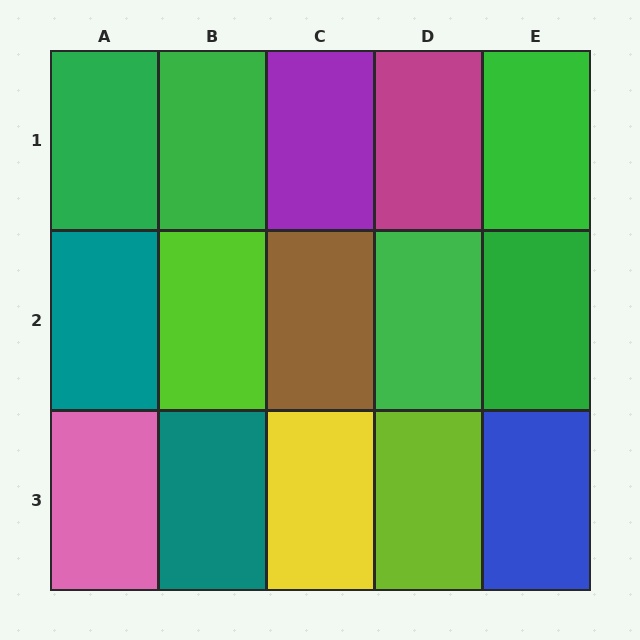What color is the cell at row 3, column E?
Blue.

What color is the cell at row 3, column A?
Pink.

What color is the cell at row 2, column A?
Teal.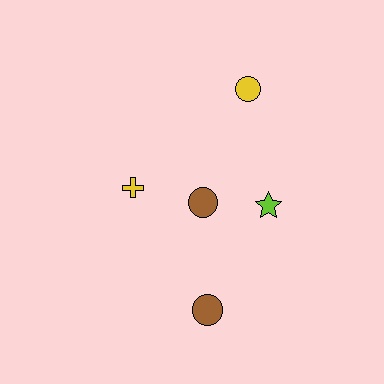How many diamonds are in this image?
There are no diamonds.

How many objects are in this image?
There are 5 objects.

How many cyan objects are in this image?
There are no cyan objects.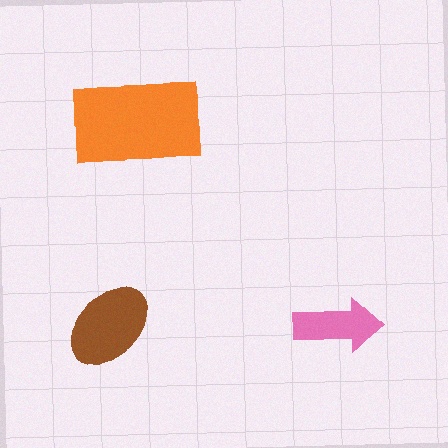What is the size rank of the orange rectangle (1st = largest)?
1st.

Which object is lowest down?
The pink arrow is bottommost.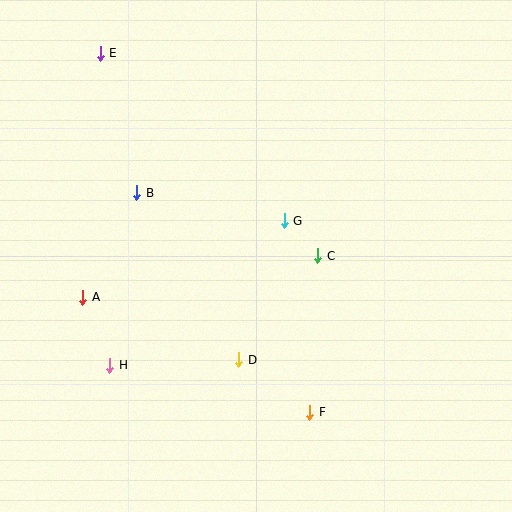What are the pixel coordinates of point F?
Point F is at (310, 412).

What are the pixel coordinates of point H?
Point H is at (110, 365).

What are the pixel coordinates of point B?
Point B is at (137, 193).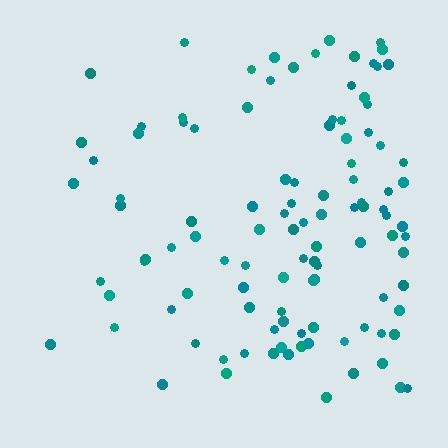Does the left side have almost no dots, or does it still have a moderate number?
Still a moderate number, just noticeably fewer than the right.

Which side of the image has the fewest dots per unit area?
The left.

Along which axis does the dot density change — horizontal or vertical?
Horizontal.